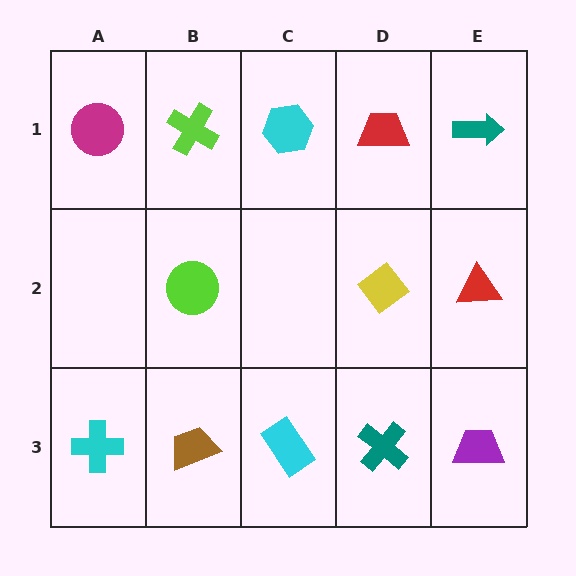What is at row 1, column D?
A red trapezoid.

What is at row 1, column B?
A lime cross.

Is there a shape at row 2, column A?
No, that cell is empty.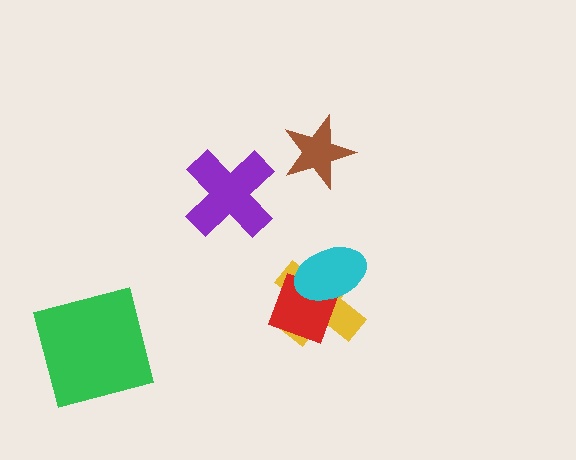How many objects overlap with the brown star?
0 objects overlap with the brown star.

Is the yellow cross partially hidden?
Yes, it is partially covered by another shape.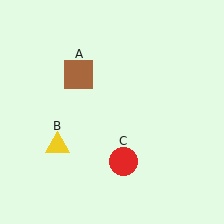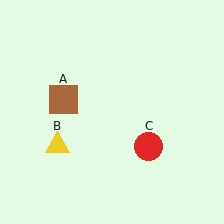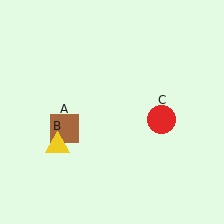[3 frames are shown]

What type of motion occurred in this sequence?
The brown square (object A), red circle (object C) rotated counterclockwise around the center of the scene.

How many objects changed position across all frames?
2 objects changed position: brown square (object A), red circle (object C).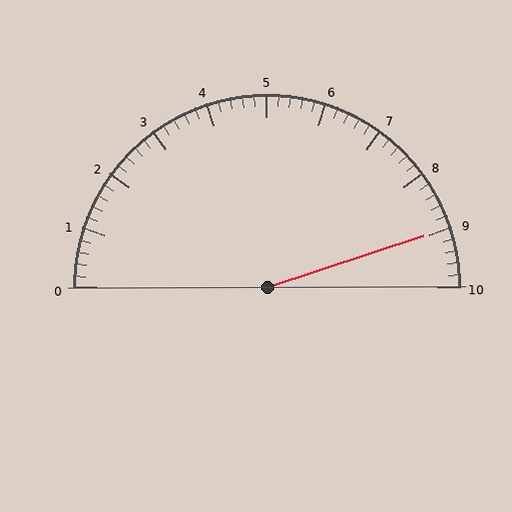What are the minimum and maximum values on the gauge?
The gauge ranges from 0 to 10.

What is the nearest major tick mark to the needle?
The nearest major tick mark is 9.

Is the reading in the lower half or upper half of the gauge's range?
The reading is in the upper half of the range (0 to 10).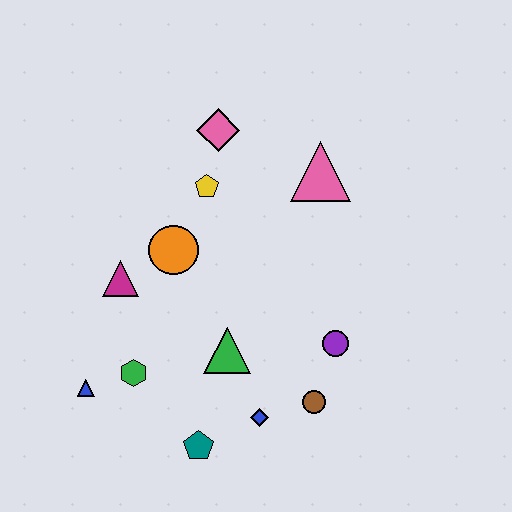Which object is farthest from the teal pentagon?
The pink diamond is farthest from the teal pentagon.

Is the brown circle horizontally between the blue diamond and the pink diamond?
No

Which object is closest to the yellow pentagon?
The pink diamond is closest to the yellow pentagon.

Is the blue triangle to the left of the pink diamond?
Yes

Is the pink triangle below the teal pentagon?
No